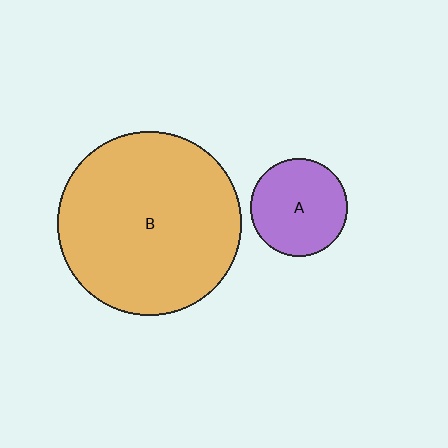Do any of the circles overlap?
No, none of the circles overlap.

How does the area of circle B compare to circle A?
Approximately 3.6 times.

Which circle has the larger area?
Circle B (orange).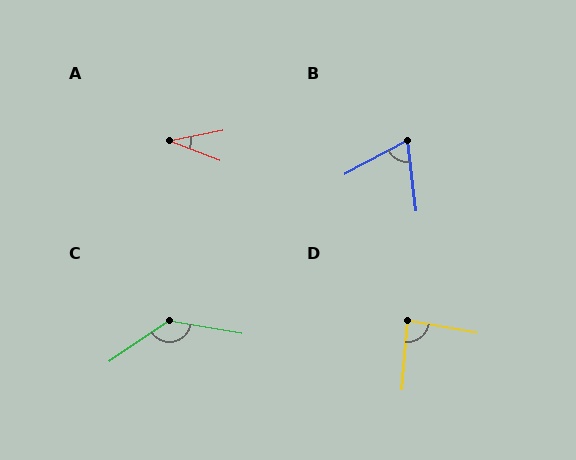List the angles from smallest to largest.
A (33°), B (69°), D (84°), C (135°).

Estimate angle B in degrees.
Approximately 69 degrees.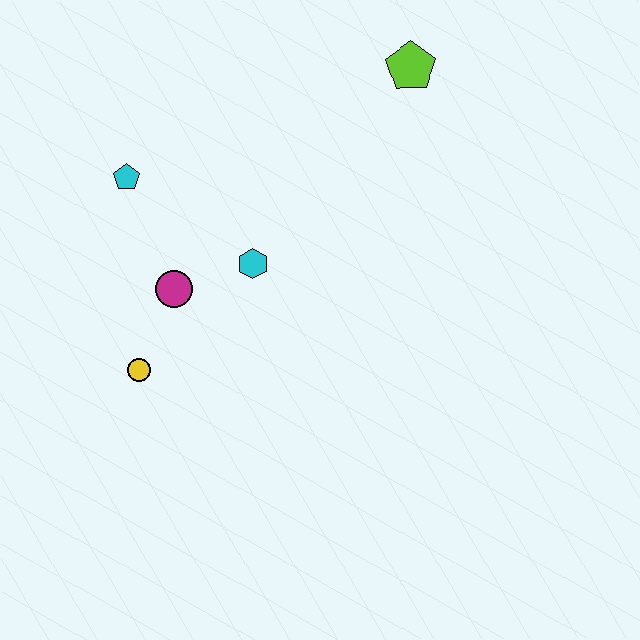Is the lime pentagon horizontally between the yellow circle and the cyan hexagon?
No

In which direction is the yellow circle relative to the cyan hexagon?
The yellow circle is to the left of the cyan hexagon.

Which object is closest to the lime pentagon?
The cyan hexagon is closest to the lime pentagon.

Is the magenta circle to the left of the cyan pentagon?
No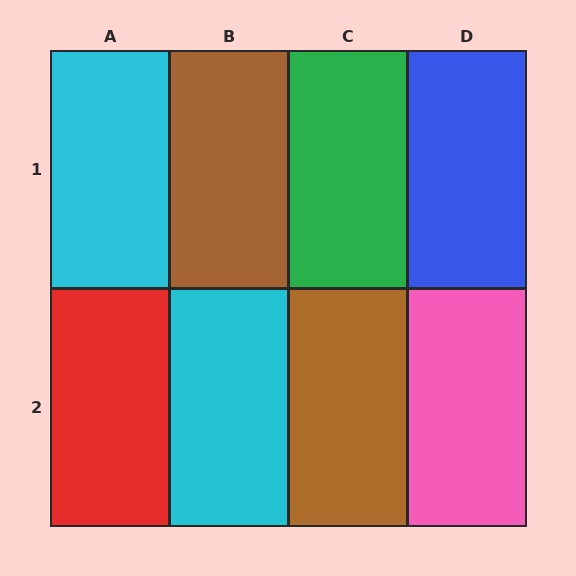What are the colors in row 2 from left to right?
Red, cyan, brown, pink.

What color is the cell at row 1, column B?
Brown.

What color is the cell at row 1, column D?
Blue.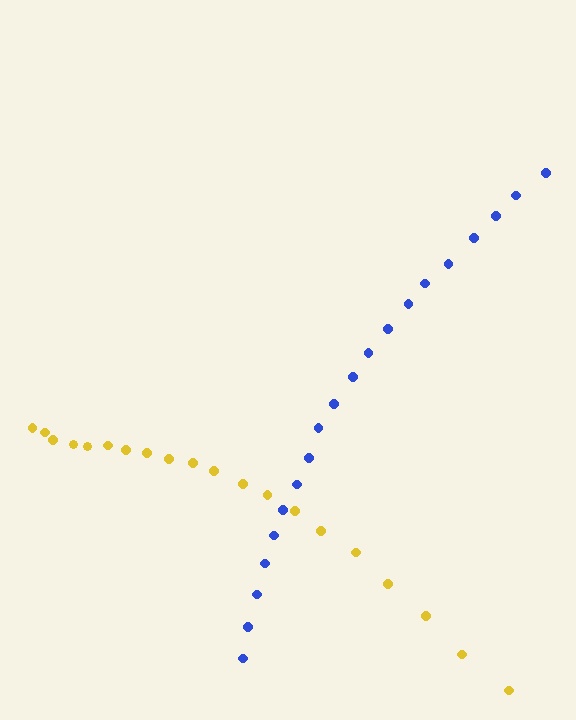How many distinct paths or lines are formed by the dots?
There are 2 distinct paths.